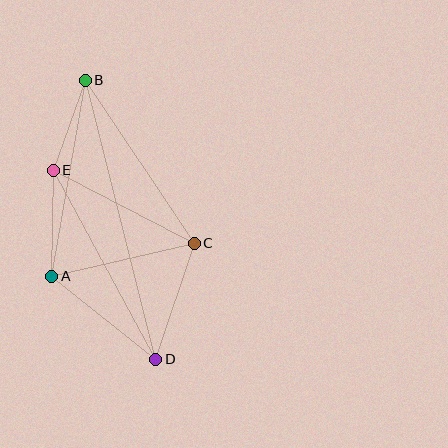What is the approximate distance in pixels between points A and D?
The distance between A and D is approximately 133 pixels.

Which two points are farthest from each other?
Points B and D are farthest from each other.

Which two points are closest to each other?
Points B and E are closest to each other.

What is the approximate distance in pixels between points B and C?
The distance between B and C is approximately 196 pixels.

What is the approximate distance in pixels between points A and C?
The distance between A and C is approximately 147 pixels.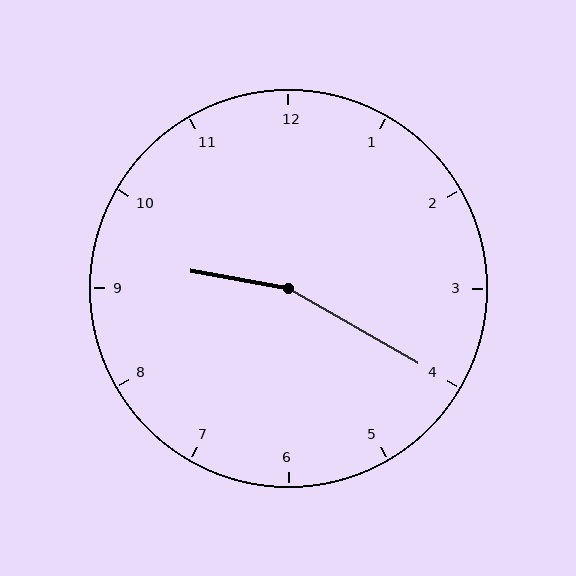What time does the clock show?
9:20.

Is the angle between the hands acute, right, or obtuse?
It is obtuse.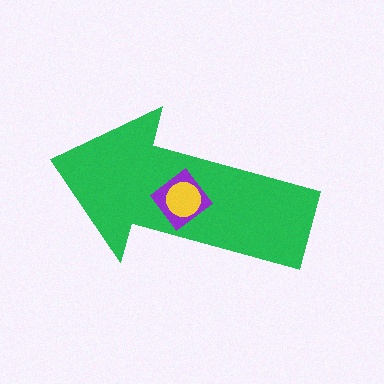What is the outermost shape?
The green arrow.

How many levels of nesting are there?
3.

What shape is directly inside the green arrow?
The purple diamond.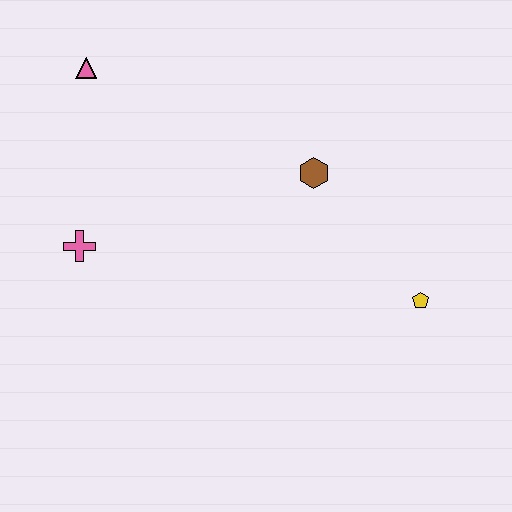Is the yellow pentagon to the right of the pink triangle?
Yes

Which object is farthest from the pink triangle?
The yellow pentagon is farthest from the pink triangle.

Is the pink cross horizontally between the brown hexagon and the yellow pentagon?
No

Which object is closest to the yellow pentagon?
The brown hexagon is closest to the yellow pentagon.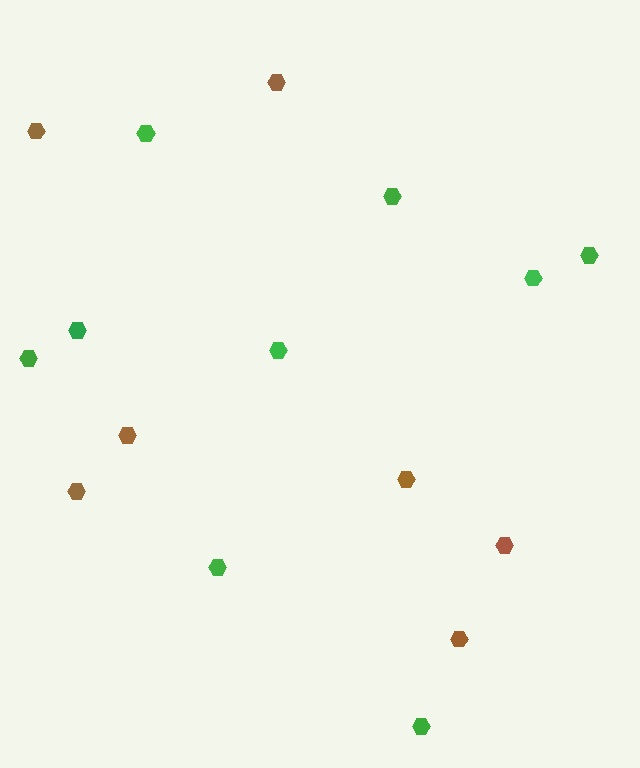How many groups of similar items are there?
There are 2 groups: one group of brown hexagons (7) and one group of green hexagons (9).